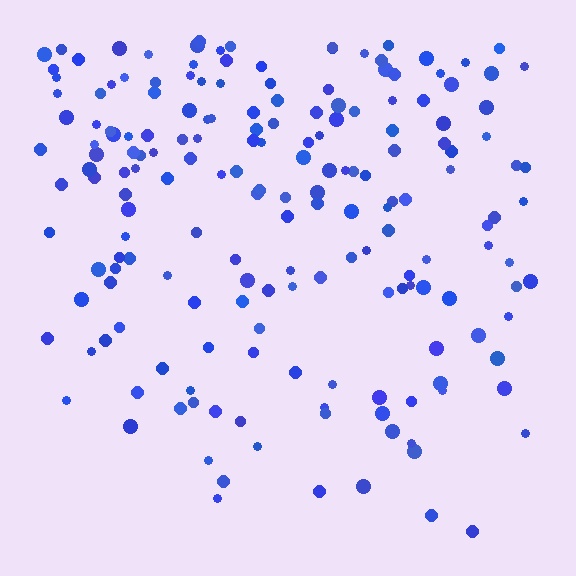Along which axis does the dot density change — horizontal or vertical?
Vertical.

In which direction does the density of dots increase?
From bottom to top, with the top side densest.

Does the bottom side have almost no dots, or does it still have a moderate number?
Still a moderate number, just noticeably fewer than the top.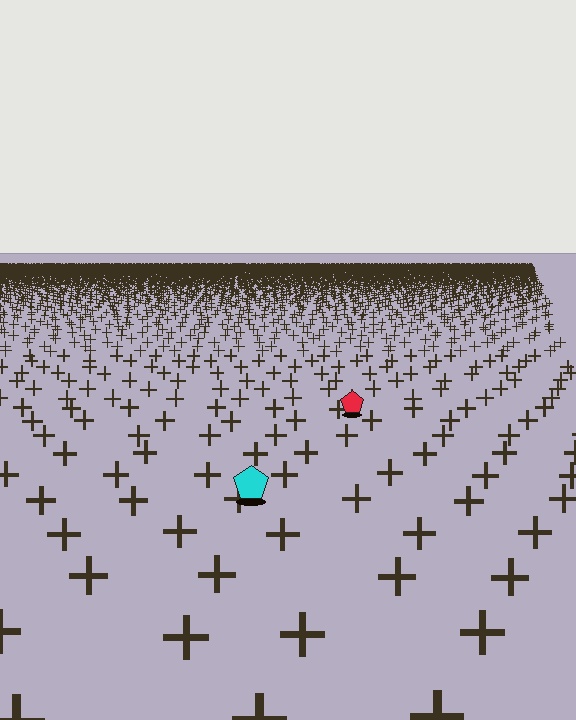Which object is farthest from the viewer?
The red pentagon is farthest from the viewer. It appears smaller and the ground texture around it is denser.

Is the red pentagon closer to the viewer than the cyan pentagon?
No. The cyan pentagon is closer — you can tell from the texture gradient: the ground texture is coarser near it.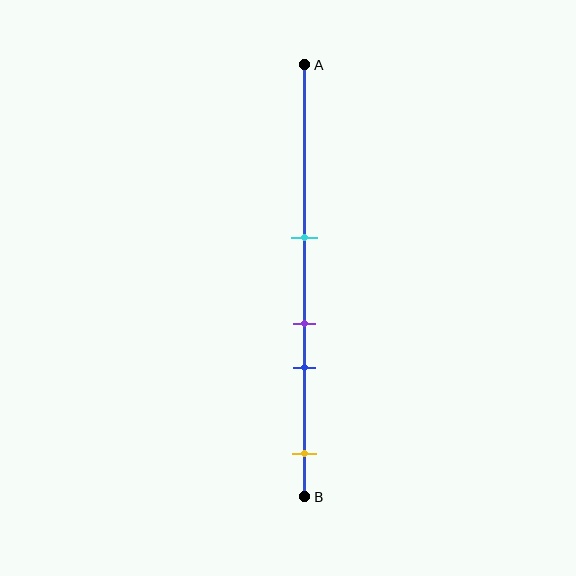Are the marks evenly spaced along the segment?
No, the marks are not evenly spaced.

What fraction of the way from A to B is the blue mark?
The blue mark is approximately 70% (0.7) of the way from A to B.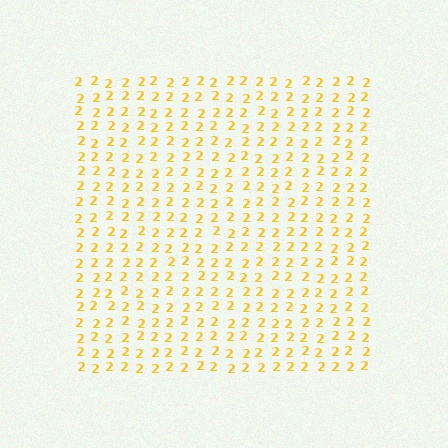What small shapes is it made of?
It is made of small digit 2's.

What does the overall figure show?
The overall figure shows a square.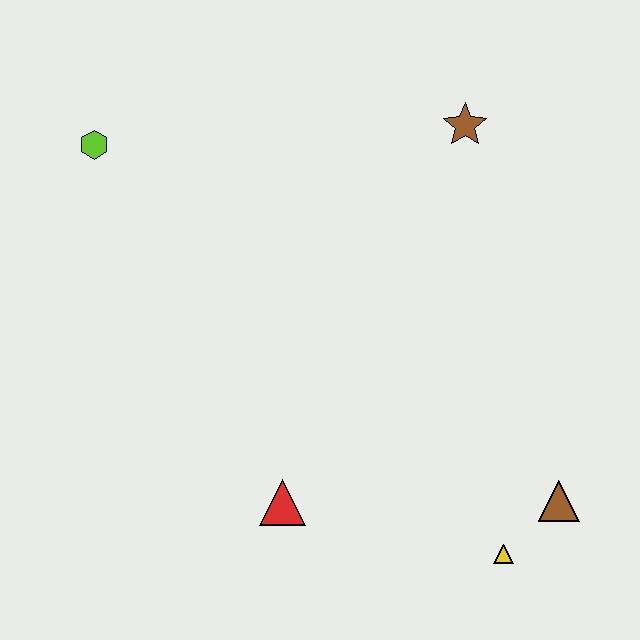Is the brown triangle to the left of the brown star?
No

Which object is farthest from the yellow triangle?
The lime hexagon is farthest from the yellow triangle.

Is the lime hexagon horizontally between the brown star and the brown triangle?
No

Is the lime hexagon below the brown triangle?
No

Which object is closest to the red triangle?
The yellow triangle is closest to the red triangle.